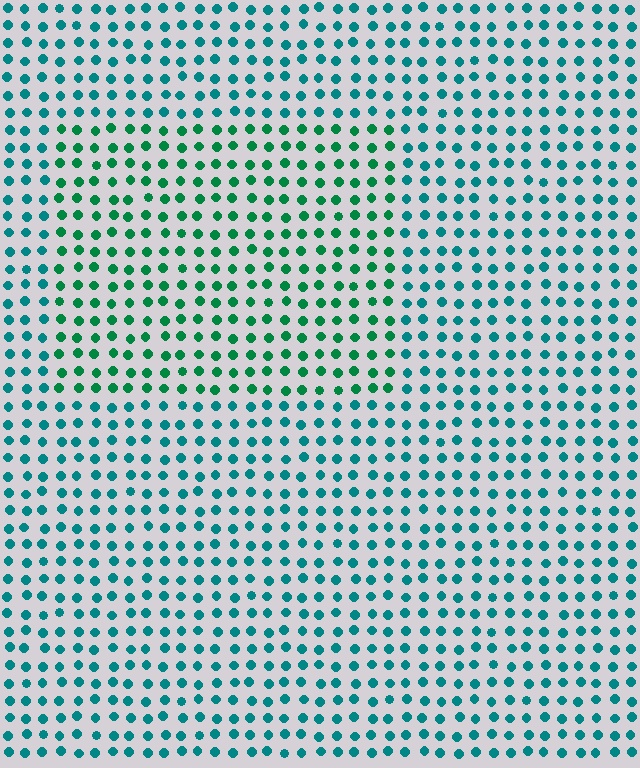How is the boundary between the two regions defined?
The boundary is defined purely by a slight shift in hue (about 31 degrees). Spacing, size, and orientation are identical on both sides.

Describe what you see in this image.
The image is filled with small teal elements in a uniform arrangement. A rectangle-shaped region is visible where the elements are tinted to a slightly different hue, forming a subtle color boundary.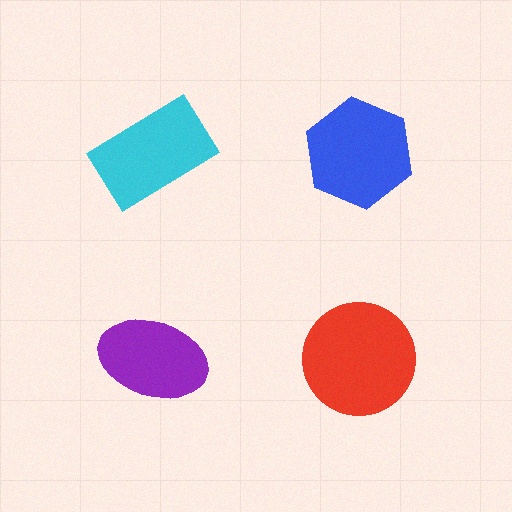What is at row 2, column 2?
A red circle.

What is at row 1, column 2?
A blue hexagon.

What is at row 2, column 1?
A purple ellipse.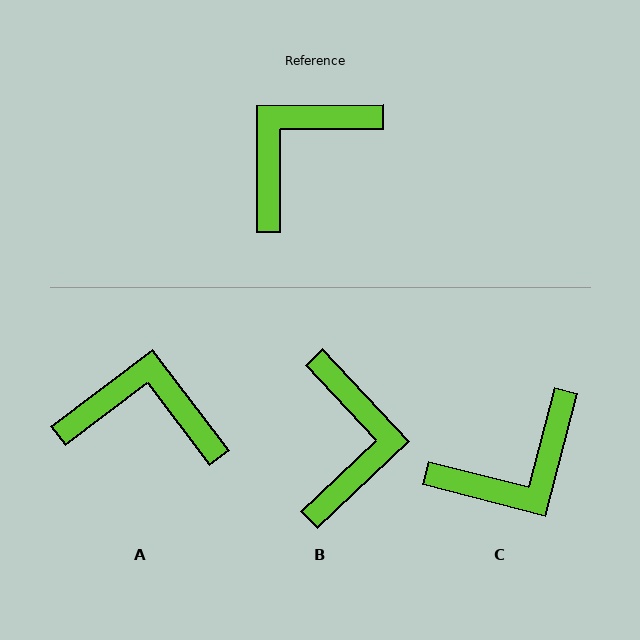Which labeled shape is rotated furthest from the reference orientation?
C, about 165 degrees away.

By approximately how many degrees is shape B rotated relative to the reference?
Approximately 137 degrees clockwise.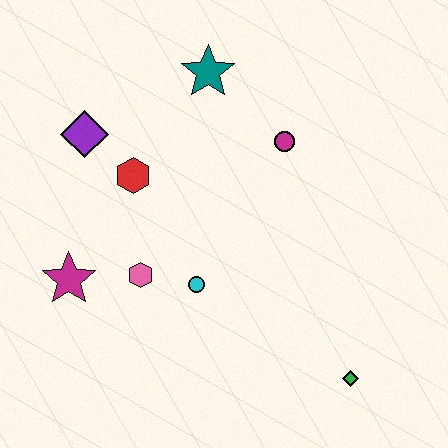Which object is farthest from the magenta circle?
The magenta star is farthest from the magenta circle.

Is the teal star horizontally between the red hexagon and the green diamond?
Yes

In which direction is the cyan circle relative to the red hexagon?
The cyan circle is below the red hexagon.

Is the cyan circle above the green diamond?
Yes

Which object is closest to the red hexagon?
The purple diamond is closest to the red hexagon.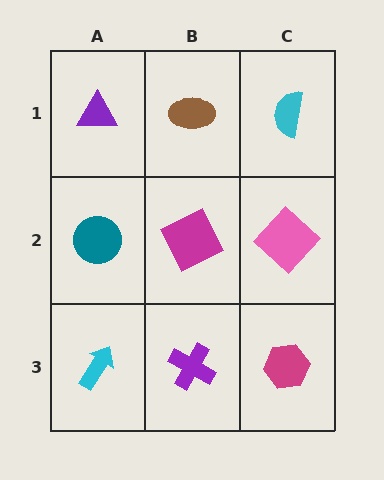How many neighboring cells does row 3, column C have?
2.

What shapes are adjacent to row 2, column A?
A purple triangle (row 1, column A), a cyan arrow (row 3, column A), a magenta square (row 2, column B).